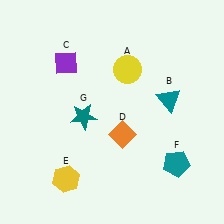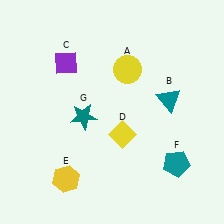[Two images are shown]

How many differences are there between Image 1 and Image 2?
There is 1 difference between the two images.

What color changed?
The diamond (D) changed from orange in Image 1 to yellow in Image 2.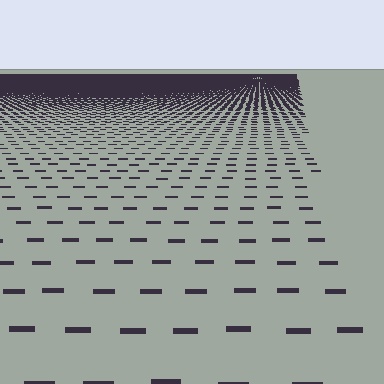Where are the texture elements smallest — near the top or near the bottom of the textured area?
Near the top.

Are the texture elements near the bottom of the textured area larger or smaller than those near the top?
Larger. Near the bottom, elements are closer to the viewer and appear at a bigger on-screen size.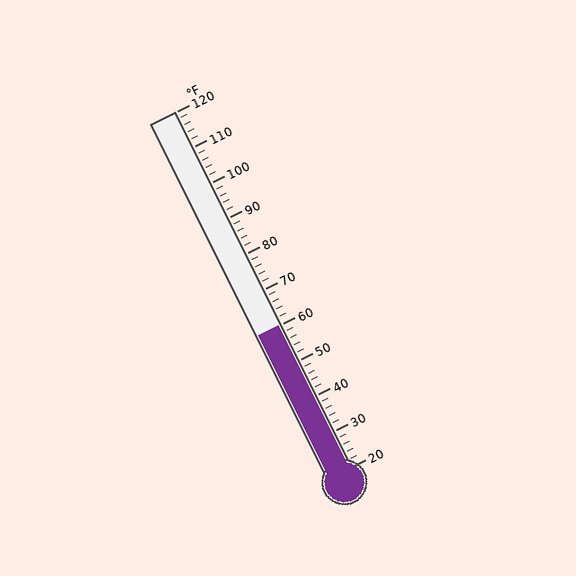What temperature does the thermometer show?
The thermometer shows approximately 60°F.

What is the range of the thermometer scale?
The thermometer scale ranges from 20°F to 120°F.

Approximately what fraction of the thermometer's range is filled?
The thermometer is filled to approximately 40% of its range.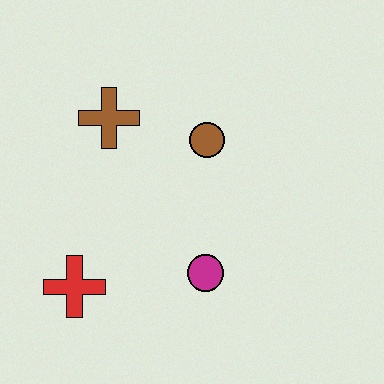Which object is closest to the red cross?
The magenta circle is closest to the red cross.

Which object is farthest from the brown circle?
The red cross is farthest from the brown circle.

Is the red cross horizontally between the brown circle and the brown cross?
No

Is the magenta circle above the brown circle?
No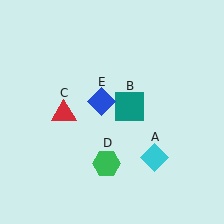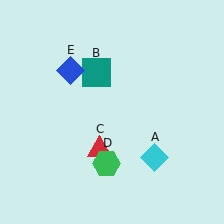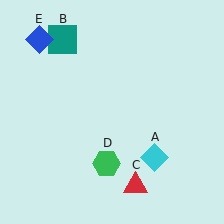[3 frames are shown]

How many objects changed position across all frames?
3 objects changed position: teal square (object B), red triangle (object C), blue diamond (object E).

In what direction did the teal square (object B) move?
The teal square (object B) moved up and to the left.